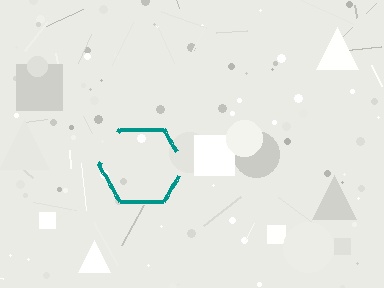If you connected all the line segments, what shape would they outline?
They would outline a hexagon.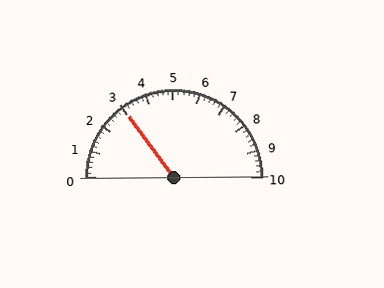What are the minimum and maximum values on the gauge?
The gauge ranges from 0 to 10.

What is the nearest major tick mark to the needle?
The nearest major tick mark is 3.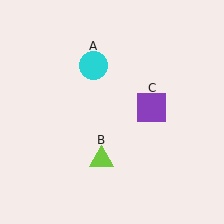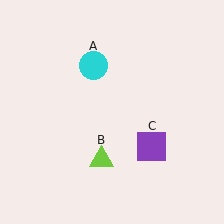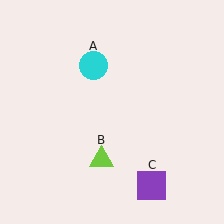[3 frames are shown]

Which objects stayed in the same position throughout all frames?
Cyan circle (object A) and lime triangle (object B) remained stationary.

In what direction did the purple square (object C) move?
The purple square (object C) moved down.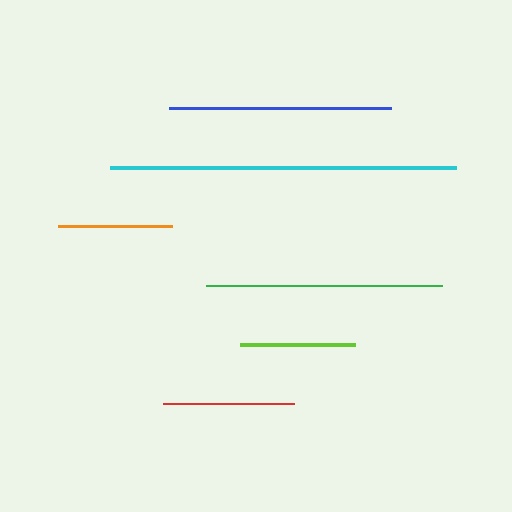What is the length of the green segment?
The green segment is approximately 236 pixels long.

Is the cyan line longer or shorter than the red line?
The cyan line is longer than the red line.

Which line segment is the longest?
The cyan line is the longest at approximately 346 pixels.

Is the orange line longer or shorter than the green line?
The green line is longer than the orange line.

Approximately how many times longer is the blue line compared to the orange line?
The blue line is approximately 2.0 times the length of the orange line.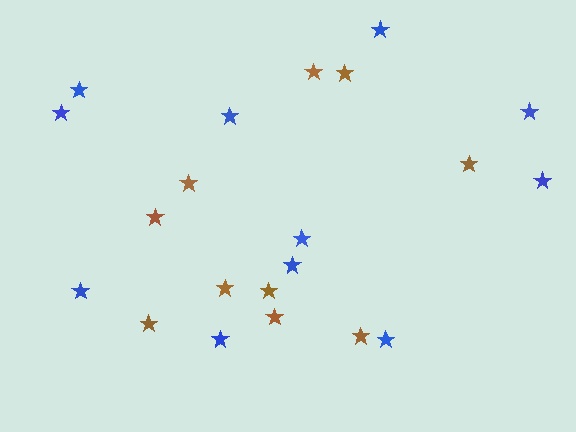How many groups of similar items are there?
There are 2 groups: one group of blue stars (11) and one group of brown stars (10).